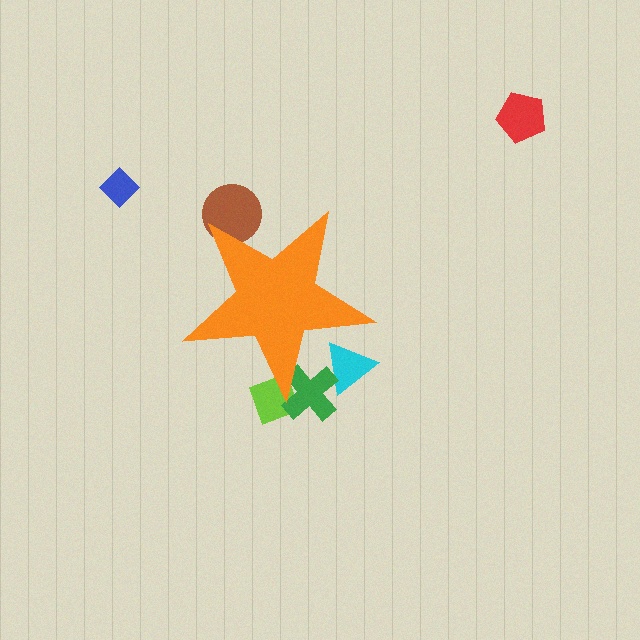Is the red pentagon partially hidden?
No, the red pentagon is fully visible.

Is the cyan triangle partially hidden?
Yes, the cyan triangle is partially hidden behind the orange star.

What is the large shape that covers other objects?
An orange star.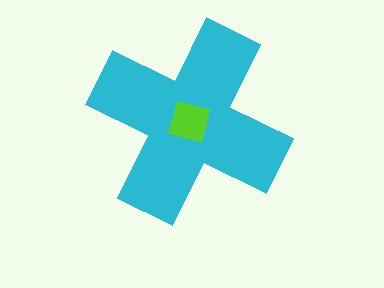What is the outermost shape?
The cyan cross.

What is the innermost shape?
The lime square.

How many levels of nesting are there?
2.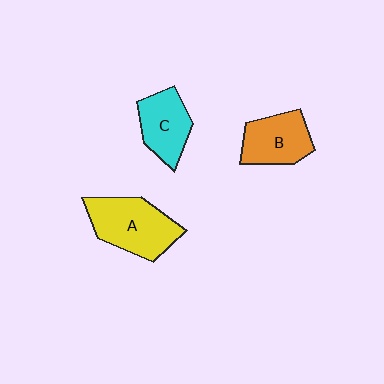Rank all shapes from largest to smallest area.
From largest to smallest: A (yellow), B (orange), C (cyan).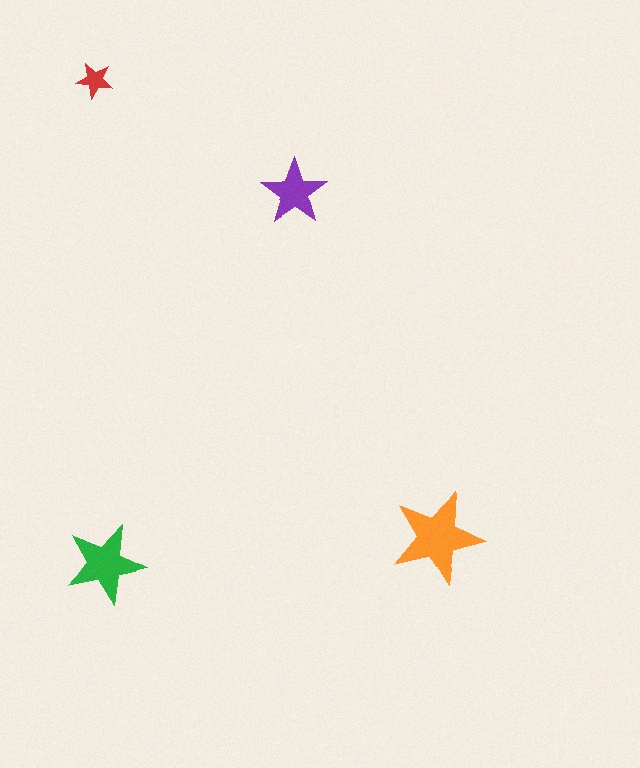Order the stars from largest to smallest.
the orange one, the green one, the purple one, the red one.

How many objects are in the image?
There are 4 objects in the image.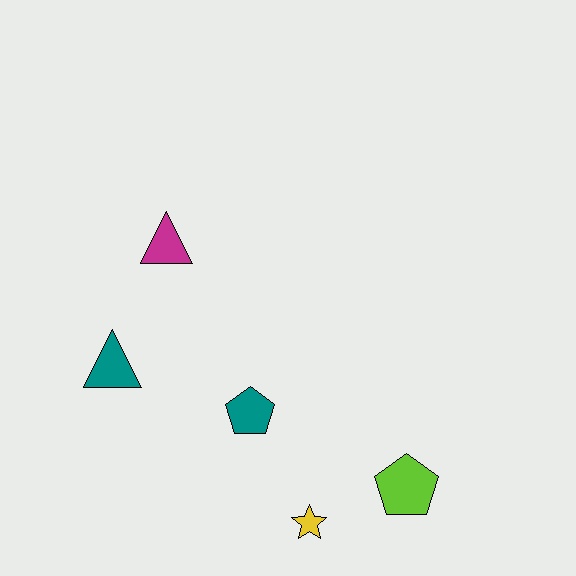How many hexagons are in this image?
There are no hexagons.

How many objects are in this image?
There are 5 objects.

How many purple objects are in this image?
There are no purple objects.